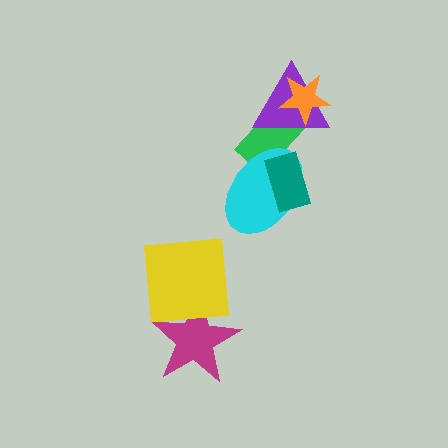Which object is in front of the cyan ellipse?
The teal rectangle is in front of the cyan ellipse.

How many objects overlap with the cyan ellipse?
2 objects overlap with the cyan ellipse.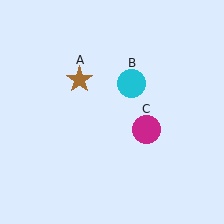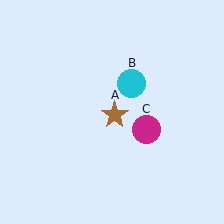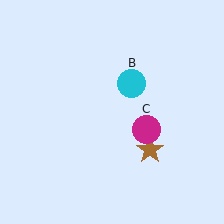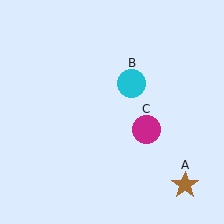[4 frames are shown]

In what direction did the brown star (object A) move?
The brown star (object A) moved down and to the right.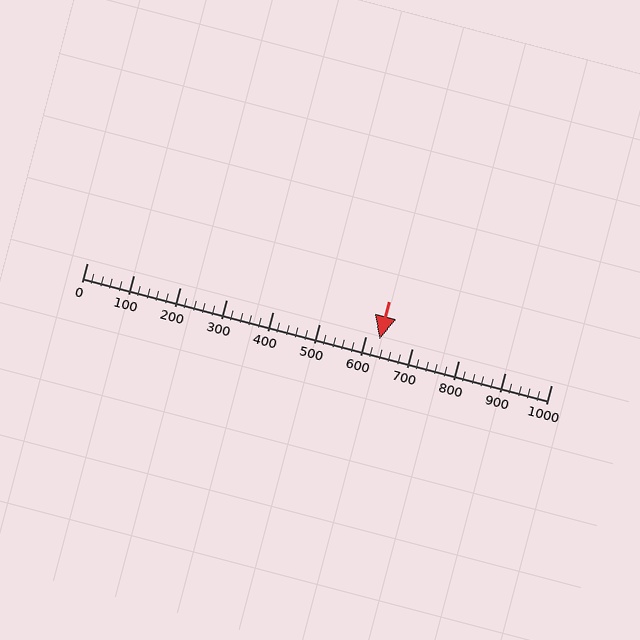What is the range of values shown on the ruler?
The ruler shows values from 0 to 1000.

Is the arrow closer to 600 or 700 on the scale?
The arrow is closer to 600.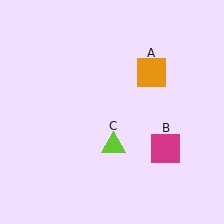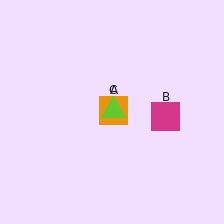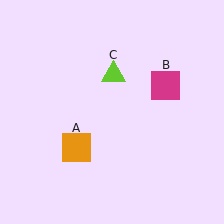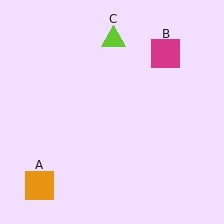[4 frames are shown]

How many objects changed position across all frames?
3 objects changed position: orange square (object A), magenta square (object B), lime triangle (object C).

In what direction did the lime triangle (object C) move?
The lime triangle (object C) moved up.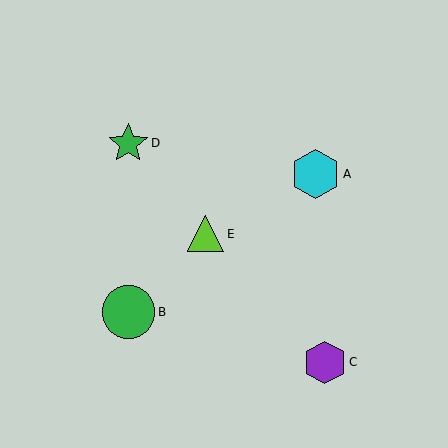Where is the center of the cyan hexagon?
The center of the cyan hexagon is at (316, 174).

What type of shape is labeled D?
Shape D is a green star.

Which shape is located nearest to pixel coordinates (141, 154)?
The green star (labeled D) at (128, 143) is nearest to that location.